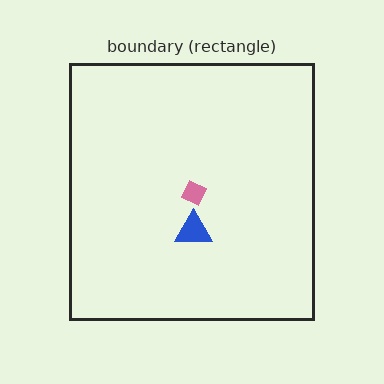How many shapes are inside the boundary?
2 inside, 0 outside.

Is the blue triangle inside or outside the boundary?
Inside.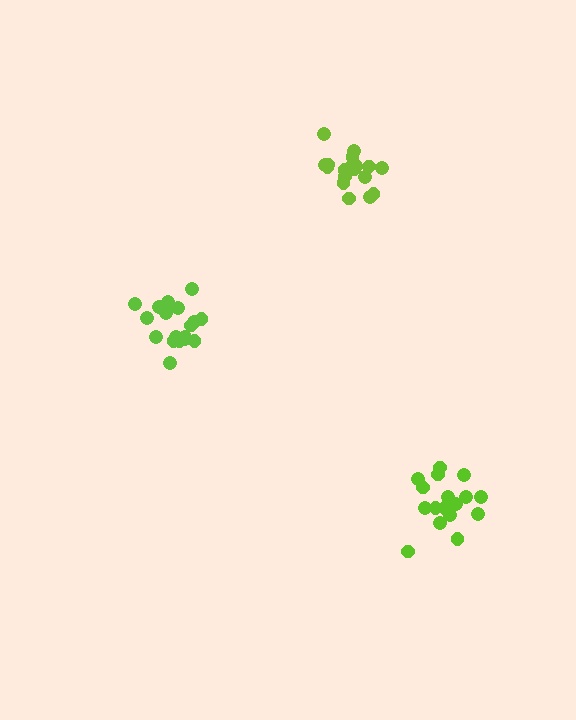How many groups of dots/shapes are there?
There are 3 groups.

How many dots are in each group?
Group 1: 18 dots, Group 2: 18 dots, Group 3: 18 dots (54 total).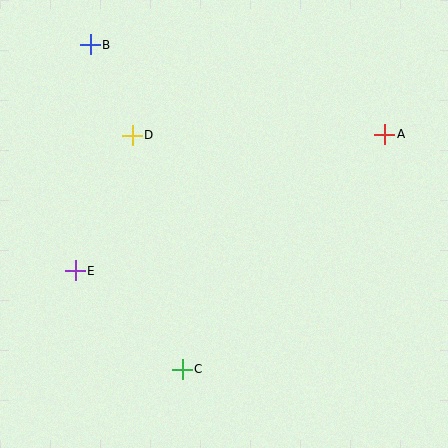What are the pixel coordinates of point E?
Point E is at (75, 271).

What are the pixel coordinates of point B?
Point B is at (90, 45).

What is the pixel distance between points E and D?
The distance between E and D is 147 pixels.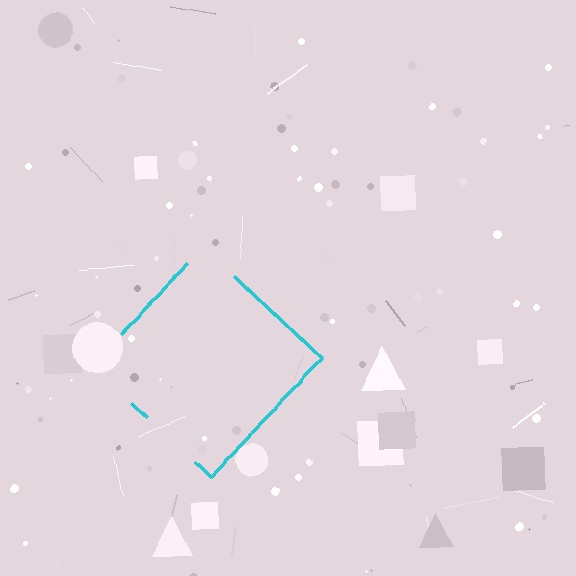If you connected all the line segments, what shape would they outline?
They would outline a diamond.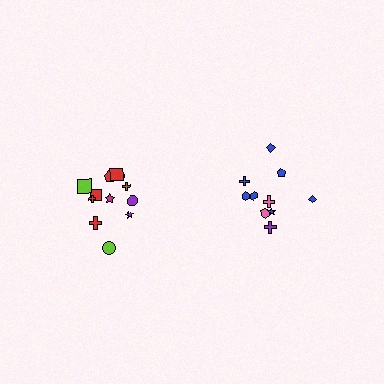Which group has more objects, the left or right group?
The left group.